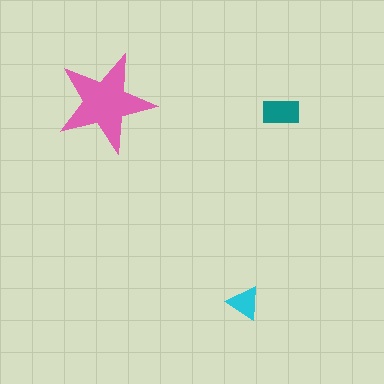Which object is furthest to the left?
The pink star is leftmost.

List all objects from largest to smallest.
The pink star, the teal rectangle, the cyan triangle.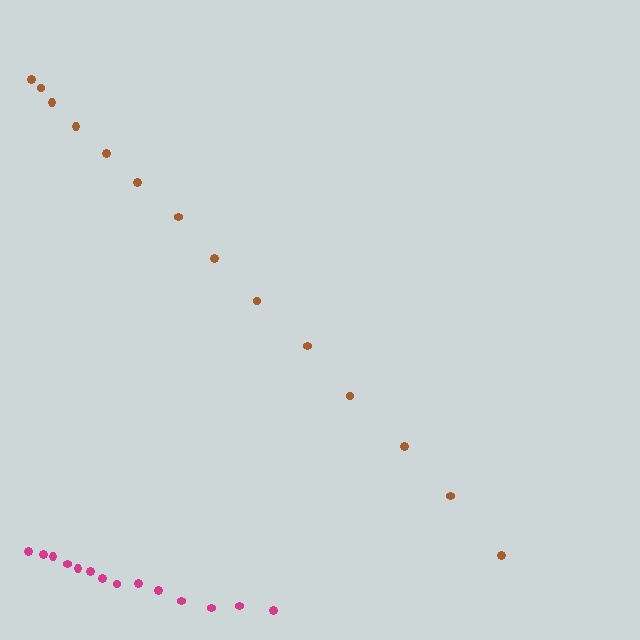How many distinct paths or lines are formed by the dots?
There are 2 distinct paths.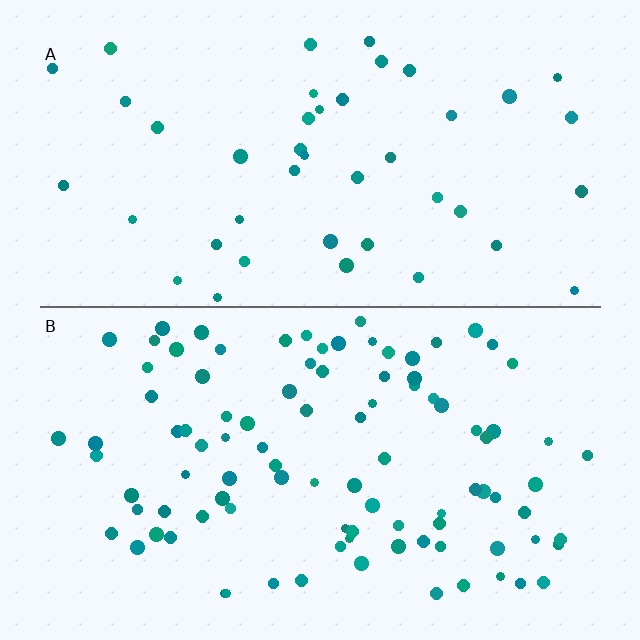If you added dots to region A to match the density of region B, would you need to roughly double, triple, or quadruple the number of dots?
Approximately double.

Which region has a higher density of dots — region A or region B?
B (the bottom).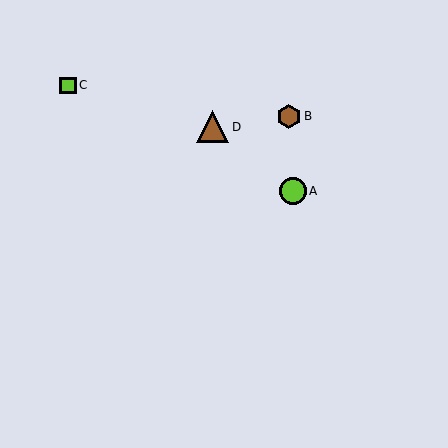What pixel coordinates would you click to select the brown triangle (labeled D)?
Click at (213, 127) to select the brown triangle D.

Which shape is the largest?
The brown triangle (labeled D) is the largest.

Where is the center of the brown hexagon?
The center of the brown hexagon is at (289, 116).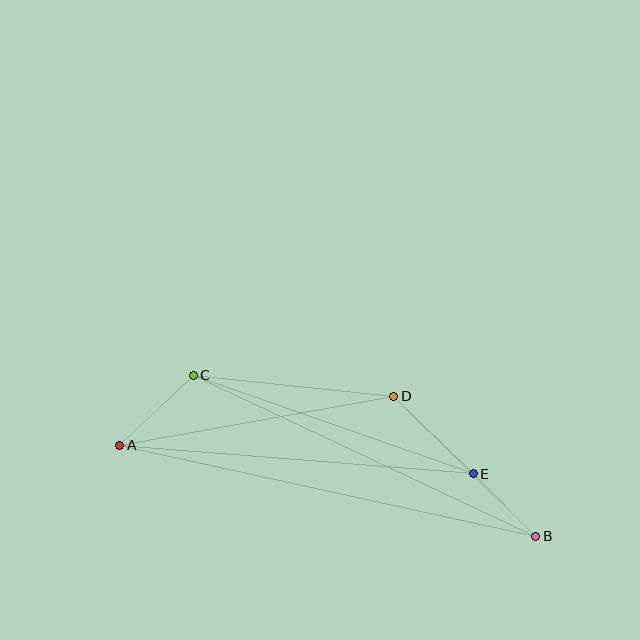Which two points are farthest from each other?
Points A and B are farthest from each other.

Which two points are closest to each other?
Points B and E are closest to each other.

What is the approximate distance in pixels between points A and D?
The distance between A and D is approximately 279 pixels.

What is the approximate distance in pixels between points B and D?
The distance between B and D is approximately 199 pixels.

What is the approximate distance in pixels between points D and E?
The distance between D and E is approximately 111 pixels.